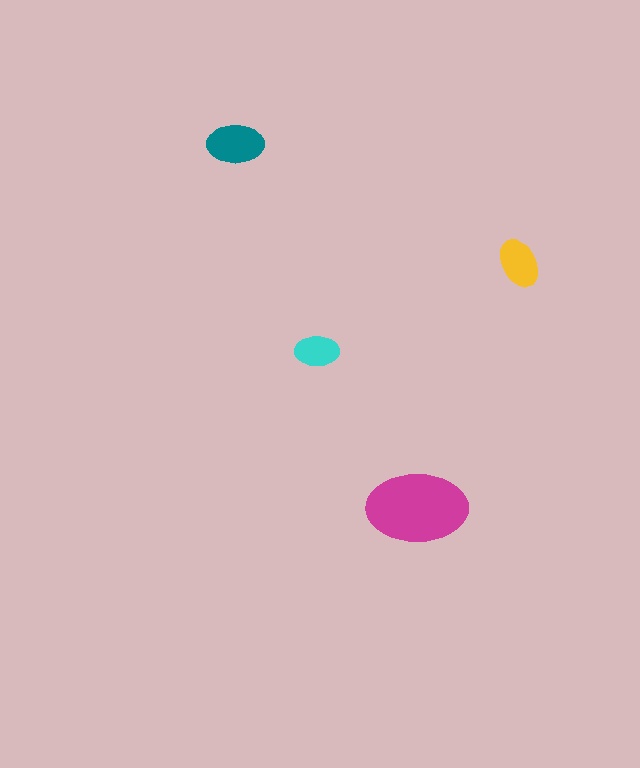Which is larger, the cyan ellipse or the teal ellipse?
The teal one.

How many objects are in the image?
There are 4 objects in the image.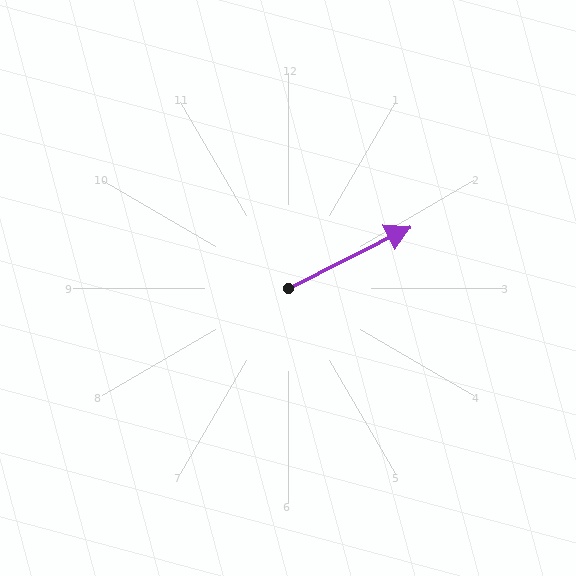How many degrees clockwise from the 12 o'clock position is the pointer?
Approximately 63 degrees.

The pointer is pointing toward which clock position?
Roughly 2 o'clock.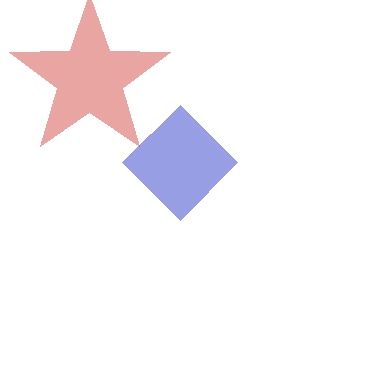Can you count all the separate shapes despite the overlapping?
Yes, there are 2 separate shapes.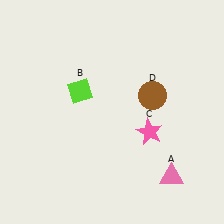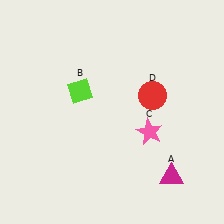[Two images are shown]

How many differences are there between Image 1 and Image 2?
There are 2 differences between the two images.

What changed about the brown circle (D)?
In Image 1, D is brown. In Image 2, it changed to red.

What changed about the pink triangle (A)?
In Image 1, A is pink. In Image 2, it changed to magenta.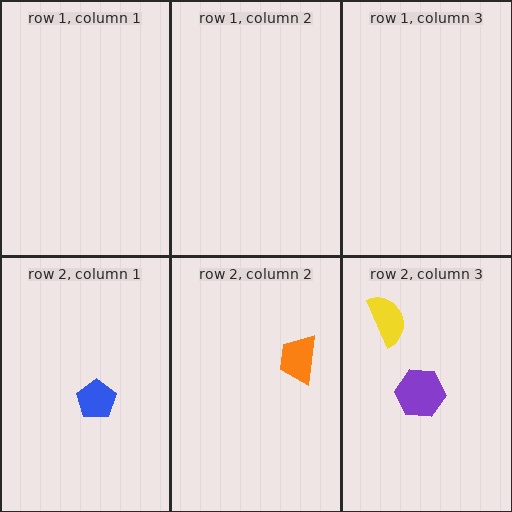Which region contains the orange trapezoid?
The row 2, column 2 region.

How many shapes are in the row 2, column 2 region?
1.